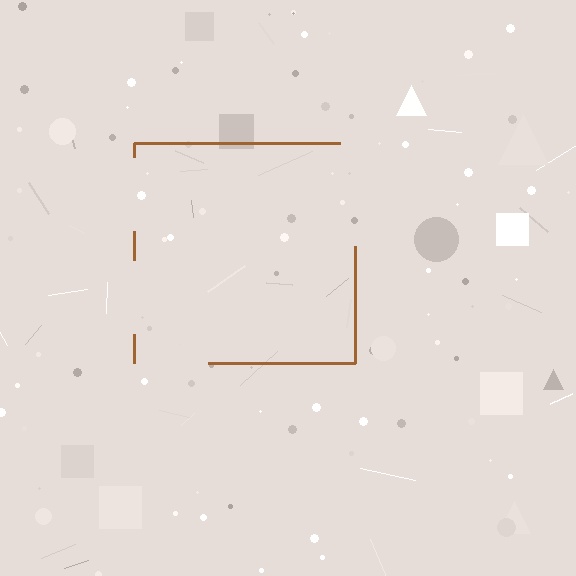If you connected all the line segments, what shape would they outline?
They would outline a square.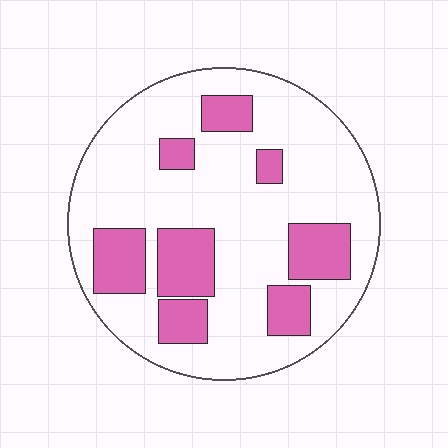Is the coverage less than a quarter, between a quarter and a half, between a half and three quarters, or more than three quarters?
Between a quarter and a half.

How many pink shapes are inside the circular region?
8.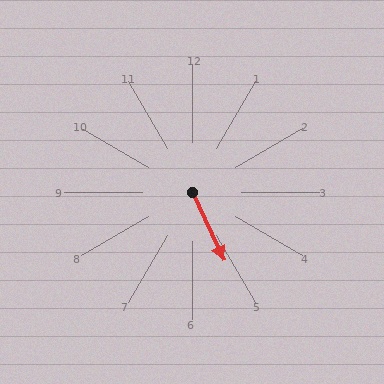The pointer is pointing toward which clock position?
Roughly 5 o'clock.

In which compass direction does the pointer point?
Southeast.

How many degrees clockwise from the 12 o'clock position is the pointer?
Approximately 155 degrees.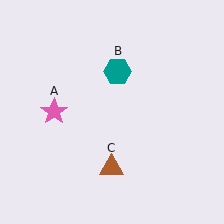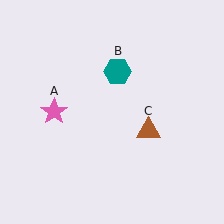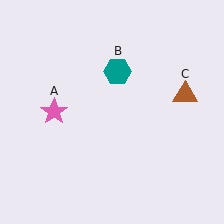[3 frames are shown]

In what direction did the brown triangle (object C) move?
The brown triangle (object C) moved up and to the right.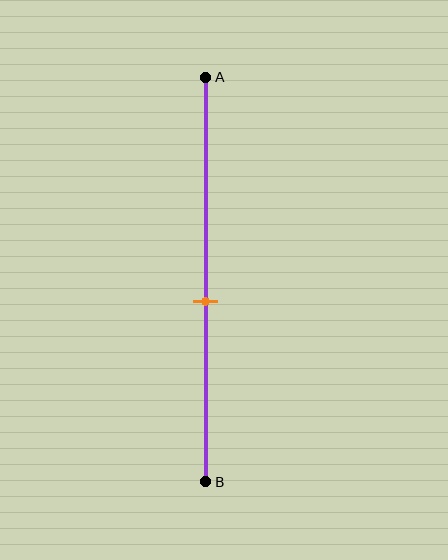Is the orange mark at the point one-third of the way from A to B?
No, the mark is at about 55% from A, not at the 33% one-third point.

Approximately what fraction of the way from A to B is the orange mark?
The orange mark is approximately 55% of the way from A to B.